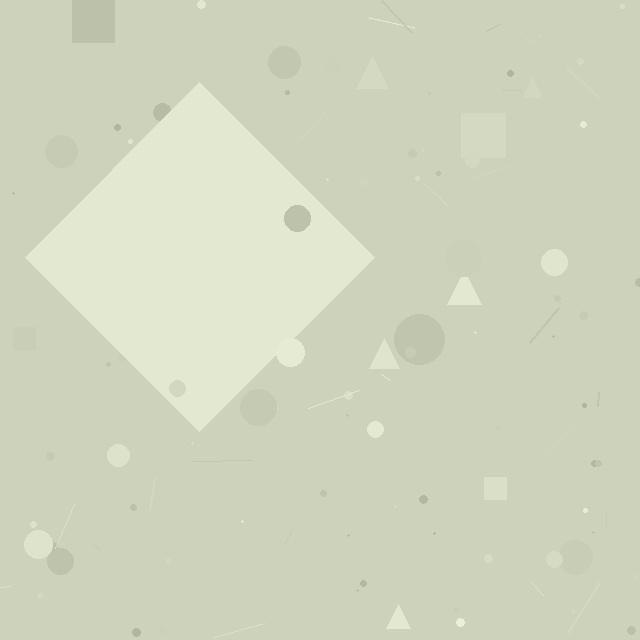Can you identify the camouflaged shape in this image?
The camouflaged shape is a diamond.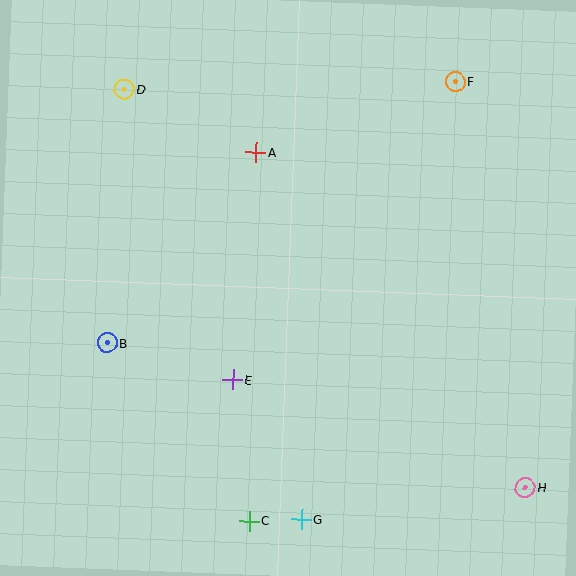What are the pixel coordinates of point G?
Point G is at (302, 519).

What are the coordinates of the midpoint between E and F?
The midpoint between E and F is at (344, 231).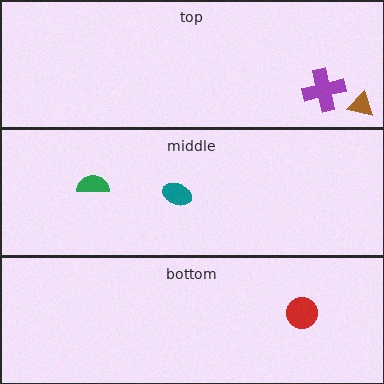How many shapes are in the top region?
2.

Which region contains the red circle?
The bottom region.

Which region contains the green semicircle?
The middle region.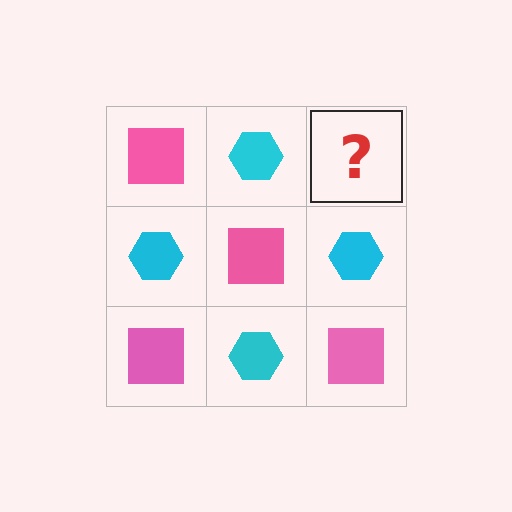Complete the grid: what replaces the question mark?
The question mark should be replaced with a pink square.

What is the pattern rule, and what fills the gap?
The rule is that it alternates pink square and cyan hexagon in a checkerboard pattern. The gap should be filled with a pink square.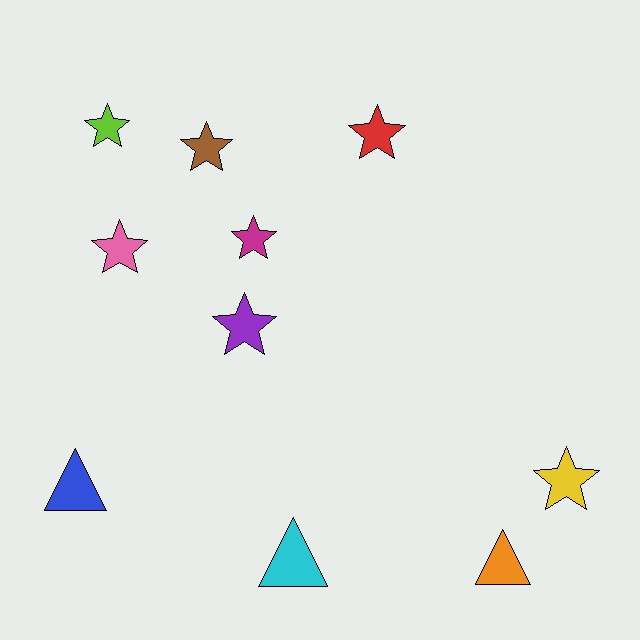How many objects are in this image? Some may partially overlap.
There are 10 objects.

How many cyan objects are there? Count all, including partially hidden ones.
There is 1 cyan object.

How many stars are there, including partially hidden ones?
There are 7 stars.